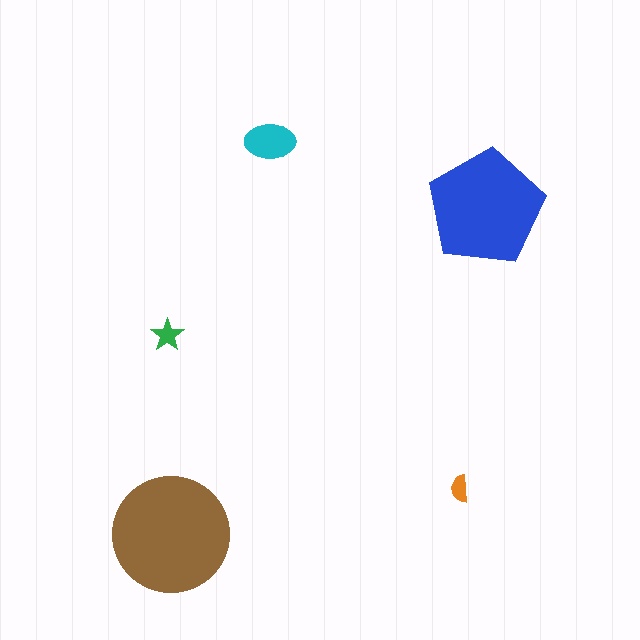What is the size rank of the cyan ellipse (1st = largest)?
3rd.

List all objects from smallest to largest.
The orange semicircle, the green star, the cyan ellipse, the blue pentagon, the brown circle.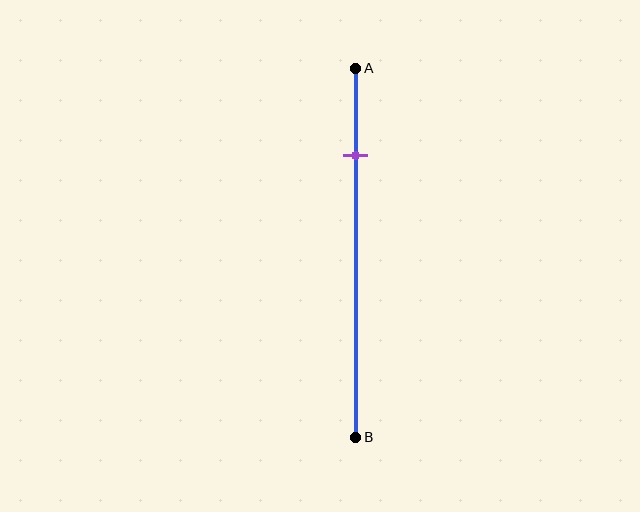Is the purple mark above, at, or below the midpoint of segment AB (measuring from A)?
The purple mark is above the midpoint of segment AB.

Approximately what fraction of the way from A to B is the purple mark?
The purple mark is approximately 25% of the way from A to B.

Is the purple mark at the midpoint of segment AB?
No, the mark is at about 25% from A, not at the 50% midpoint.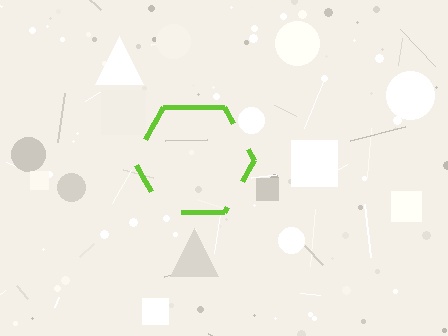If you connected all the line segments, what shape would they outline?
They would outline a hexagon.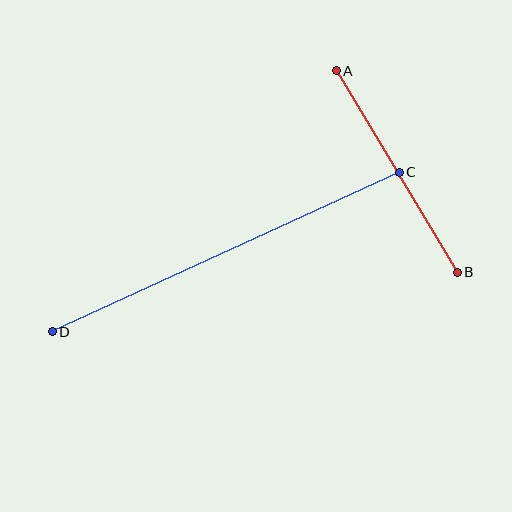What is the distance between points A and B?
The distance is approximately 235 pixels.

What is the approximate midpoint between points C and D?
The midpoint is at approximately (226, 252) pixels.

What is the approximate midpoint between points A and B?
The midpoint is at approximately (397, 171) pixels.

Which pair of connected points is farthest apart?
Points C and D are farthest apart.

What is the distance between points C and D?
The distance is approximately 382 pixels.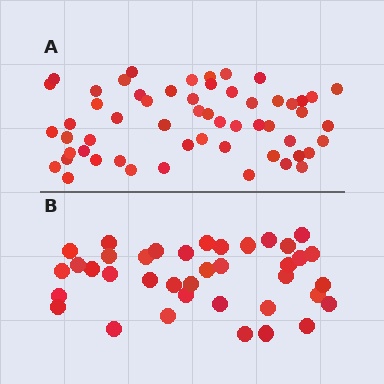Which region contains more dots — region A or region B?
Region A (the top region) has more dots.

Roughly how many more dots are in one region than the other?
Region A has approximately 20 more dots than region B.